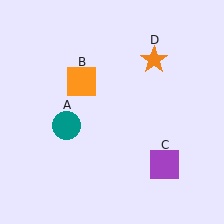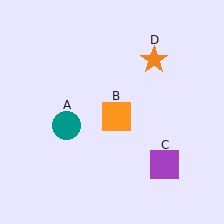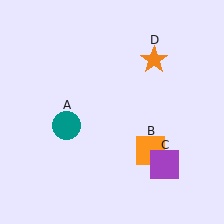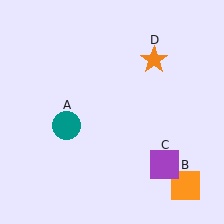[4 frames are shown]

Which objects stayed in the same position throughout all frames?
Teal circle (object A) and purple square (object C) and orange star (object D) remained stationary.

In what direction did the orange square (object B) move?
The orange square (object B) moved down and to the right.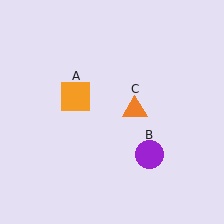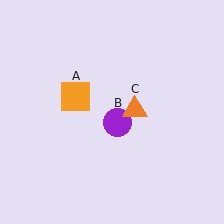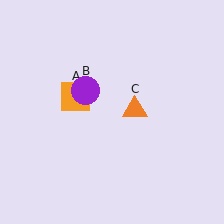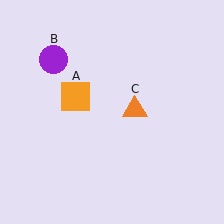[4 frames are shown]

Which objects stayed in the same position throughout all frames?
Orange square (object A) and orange triangle (object C) remained stationary.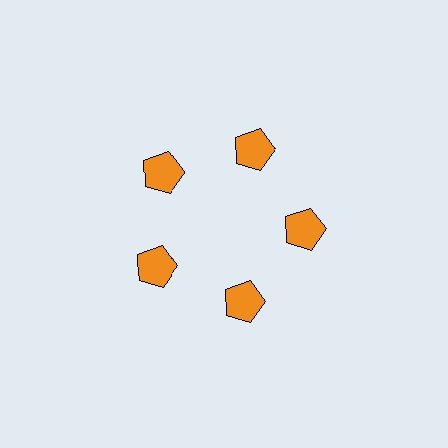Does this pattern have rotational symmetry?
Yes, this pattern has 5-fold rotational symmetry. It looks the same after rotating 72 degrees around the center.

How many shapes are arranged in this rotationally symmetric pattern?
There are 5 shapes, arranged in 5 groups of 1.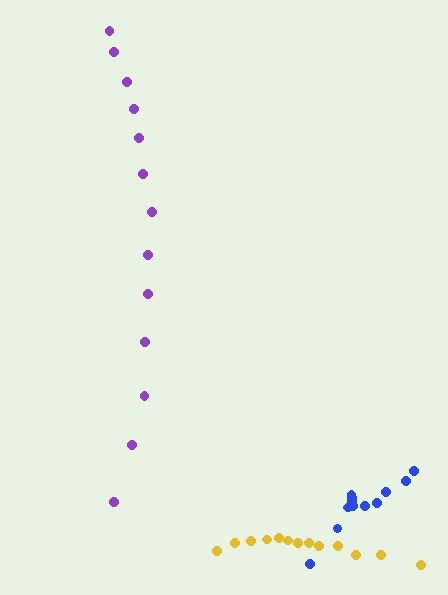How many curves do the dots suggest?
There are 3 distinct paths.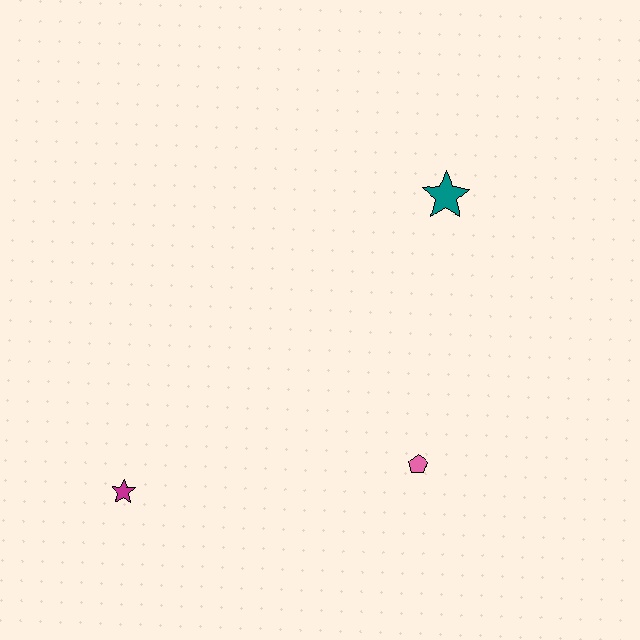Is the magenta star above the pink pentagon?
No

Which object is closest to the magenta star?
The pink pentagon is closest to the magenta star.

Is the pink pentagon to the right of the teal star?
No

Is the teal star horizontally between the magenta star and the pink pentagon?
No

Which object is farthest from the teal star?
The magenta star is farthest from the teal star.